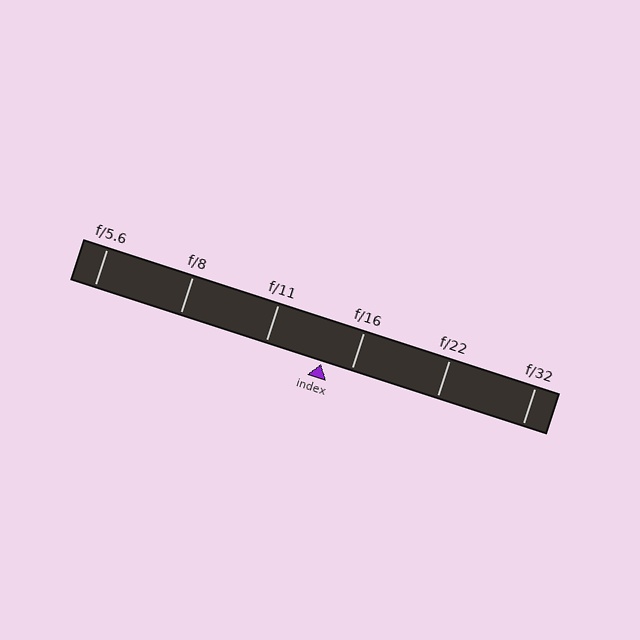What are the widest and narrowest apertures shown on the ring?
The widest aperture shown is f/5.6 and the narrowest is f/32.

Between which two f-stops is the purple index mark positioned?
The index mark is between f/11 and f/16.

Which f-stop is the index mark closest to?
The index mark is closest to f/16.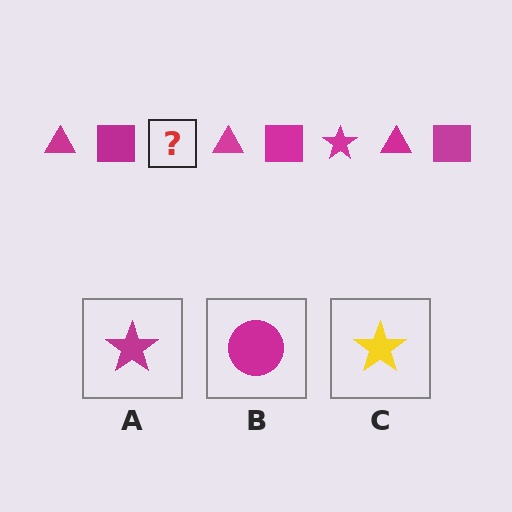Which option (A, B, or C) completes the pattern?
A.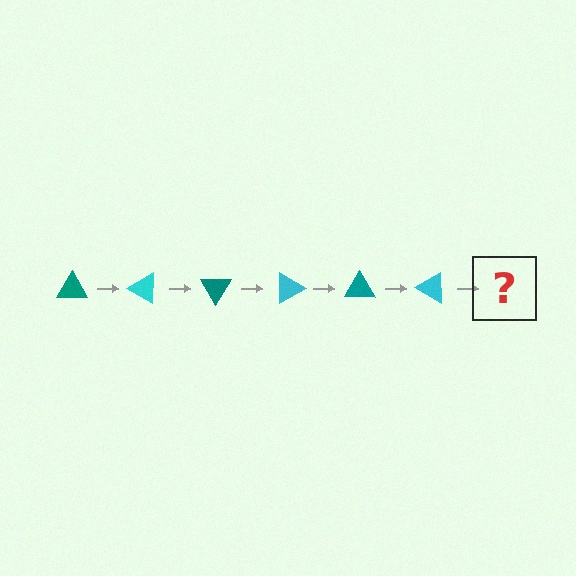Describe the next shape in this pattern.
It should be a teal triangle, rotated 180 degrees from the start.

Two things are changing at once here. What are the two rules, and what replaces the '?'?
The two rules are that it rotates 30 degrees each step and the color cycles through teal and cyan. The '?' should be a teal triangle, rotated 180 degrees from the start.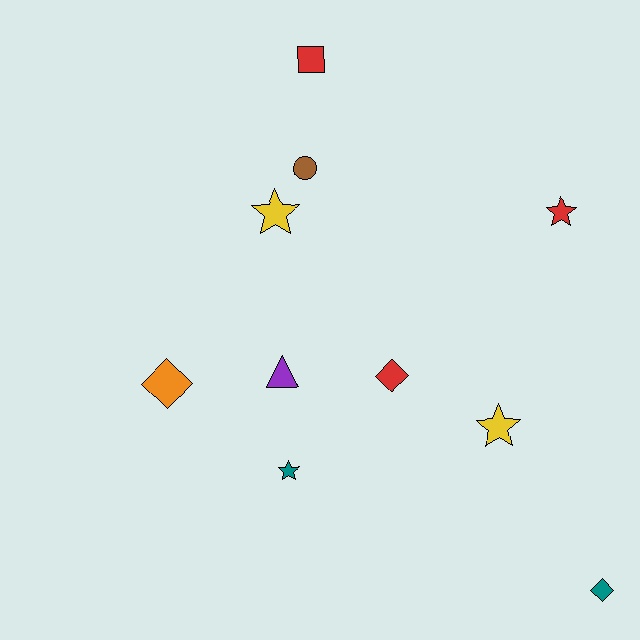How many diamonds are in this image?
There are 3 diamonds.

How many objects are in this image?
There are 10 objects.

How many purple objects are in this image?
There is 1 purple object.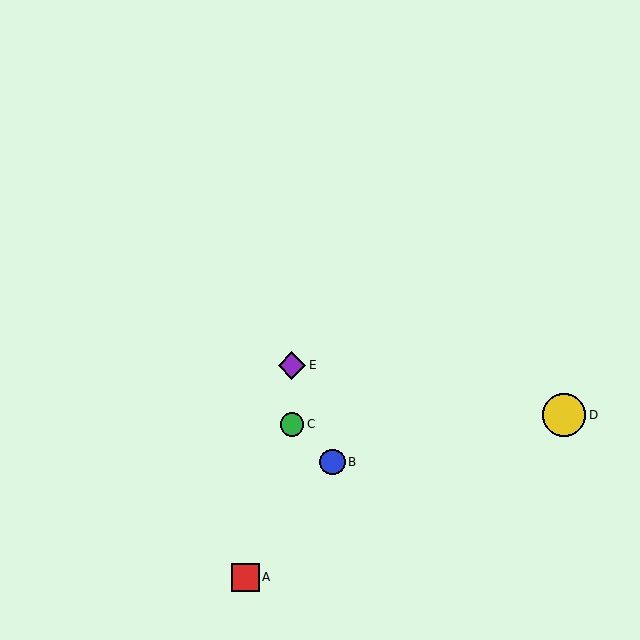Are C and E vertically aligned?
Yes, both are at x≈292.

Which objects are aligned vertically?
Objects C, E are aligned vertically.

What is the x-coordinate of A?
Object A is at x≈245.